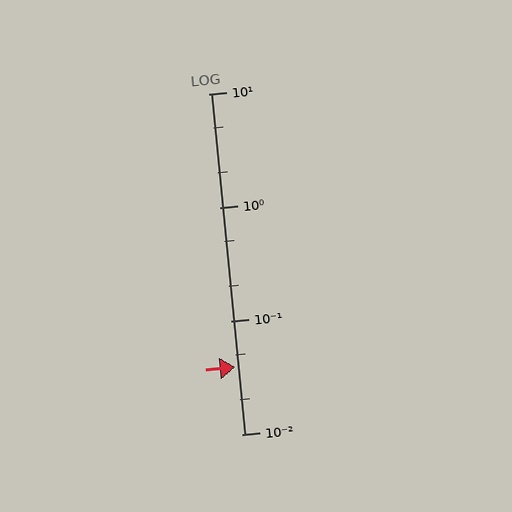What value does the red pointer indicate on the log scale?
The pointer indicates approximately 0.039.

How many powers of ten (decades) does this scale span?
The scale spans 3 decades, from 0.01 to 10.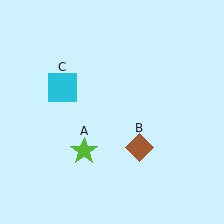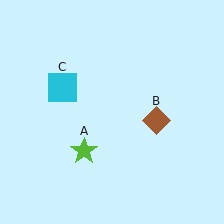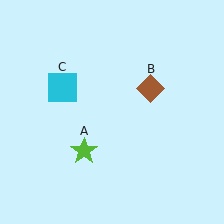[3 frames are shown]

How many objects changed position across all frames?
1 object changed position: brown diamond (object B).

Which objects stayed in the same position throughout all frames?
Lime star (object A) and cyan square (object C) remained stationary.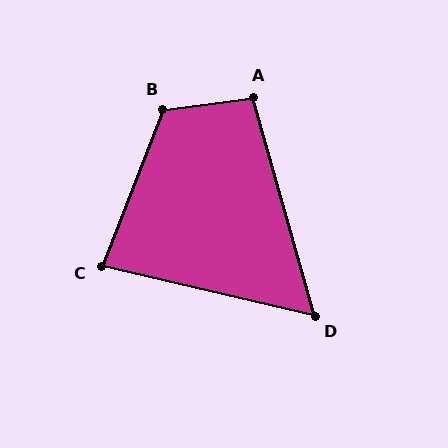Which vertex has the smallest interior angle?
D, at approximately 61 degrees.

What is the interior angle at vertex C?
Approximately 82 degrees (acute).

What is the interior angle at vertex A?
Approximately 98 degrees (obtuse).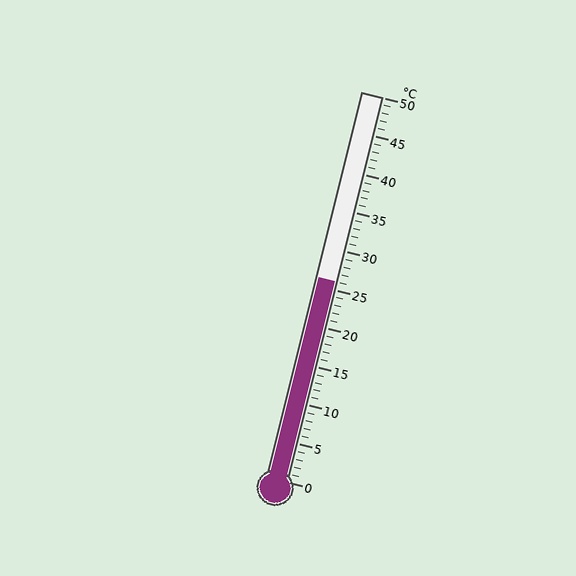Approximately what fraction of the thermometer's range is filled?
The thermometer is filled to approximately 50% of its range.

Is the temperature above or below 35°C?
The temperature is below 35°C.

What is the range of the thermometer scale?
The thermometer scale ranges from 0°C to 50°C.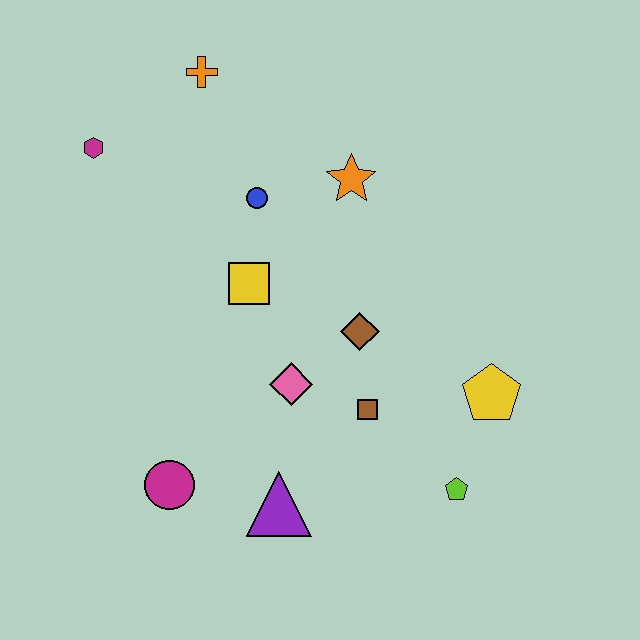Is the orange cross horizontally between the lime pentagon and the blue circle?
No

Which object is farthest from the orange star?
The magenta circle is farthest from the orange star.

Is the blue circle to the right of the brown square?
No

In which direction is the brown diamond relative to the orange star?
The brown diamond is below the orange star.